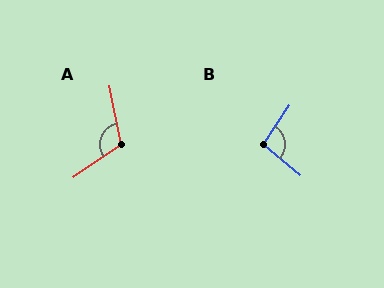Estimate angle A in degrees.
Approximately 113 degrees.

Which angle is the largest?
A, at approximately 113 degrees.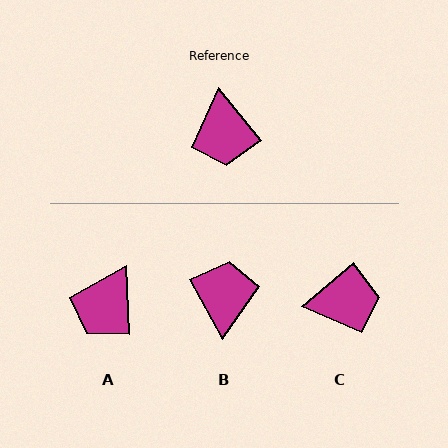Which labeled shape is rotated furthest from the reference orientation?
B, about 169 degrees away.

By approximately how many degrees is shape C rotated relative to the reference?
Approximately 91 degrees counter-clockwise.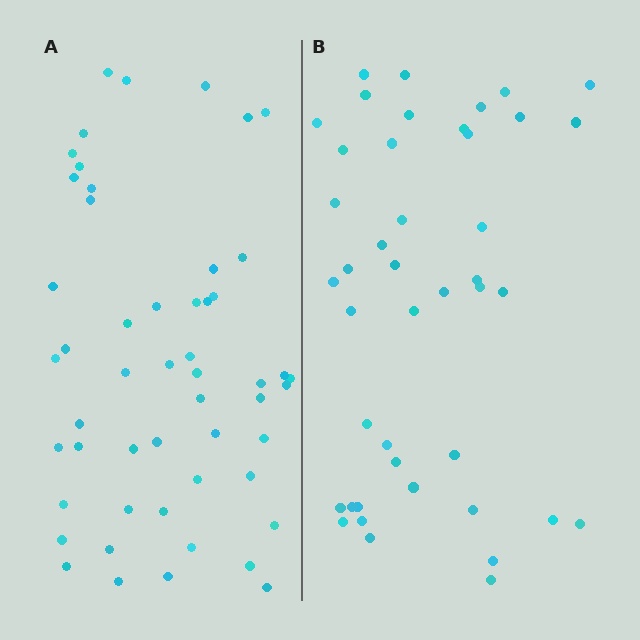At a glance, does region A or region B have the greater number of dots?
Region A (the left region) has more dots.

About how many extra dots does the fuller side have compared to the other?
Region A has roughly 8 or so more dots than region B.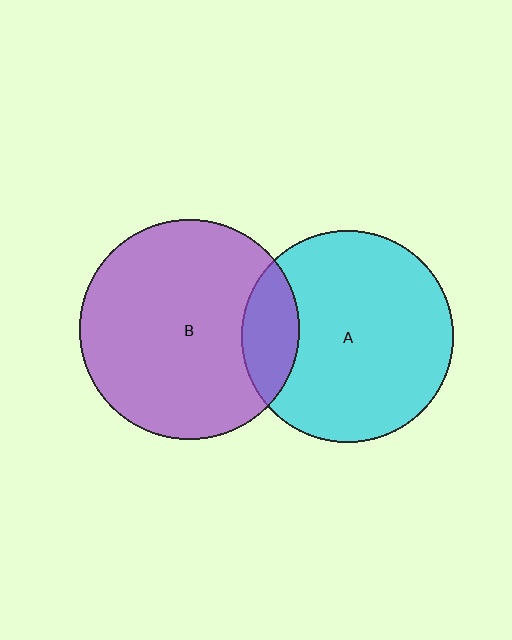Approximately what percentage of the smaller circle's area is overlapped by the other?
Approximately 15%.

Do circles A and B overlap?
Yes.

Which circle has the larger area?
Circle B (purple).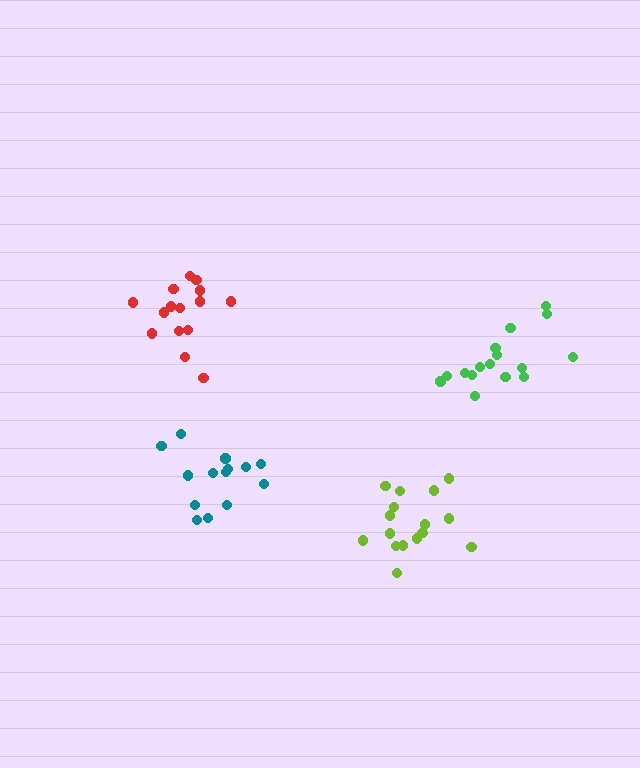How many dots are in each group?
Group 1: 16 dots, Group 2: 15 dots, Group 3: 16 dots, Group 4: 14 dots (61 total).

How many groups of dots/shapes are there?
There are 4 groups.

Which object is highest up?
The red cluster is topmost.